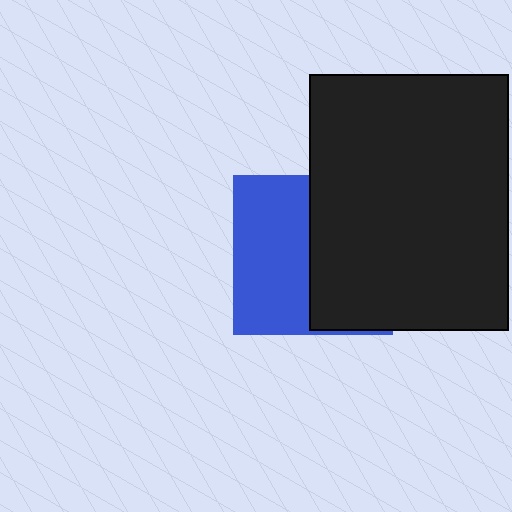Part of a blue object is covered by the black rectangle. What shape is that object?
It is a square.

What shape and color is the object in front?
The object in front is a black rectangle.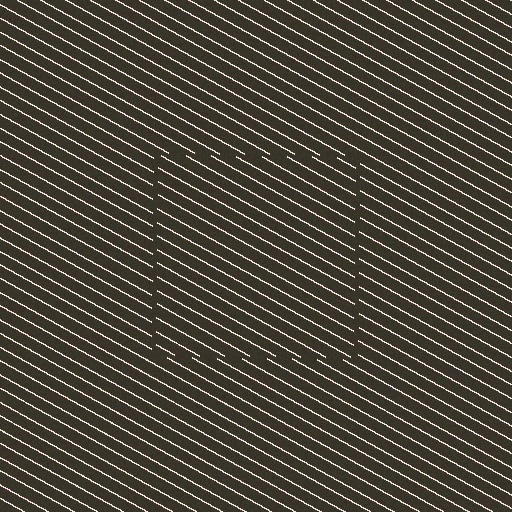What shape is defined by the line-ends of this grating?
An illusory square. The interior of the shape contains the same grating, shifted by half a period — the contour is defined by the phase discontinuity where line-ends from the inner and outer gratings abut.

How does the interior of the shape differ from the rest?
The interior of the shape contains the same grating, shifted by half a period — the contour is defined by the phase discontinuity where line-ends from the inner and outer gratings abut.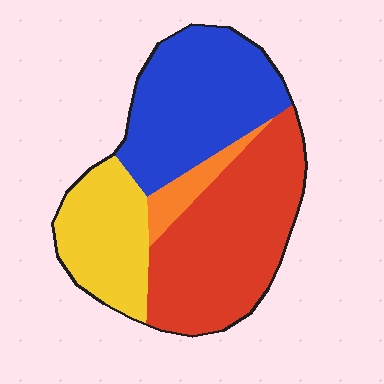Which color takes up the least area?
Orange, at roughly 5%.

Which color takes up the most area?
Red, at roughly 40%.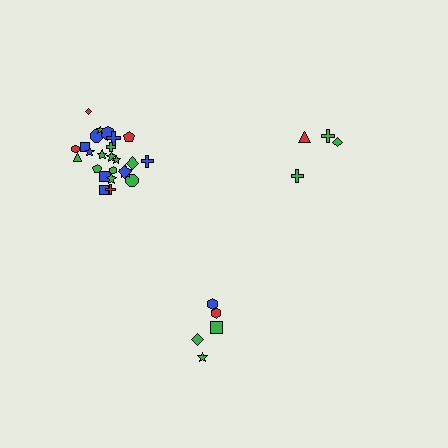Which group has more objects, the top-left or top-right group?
The top-left group.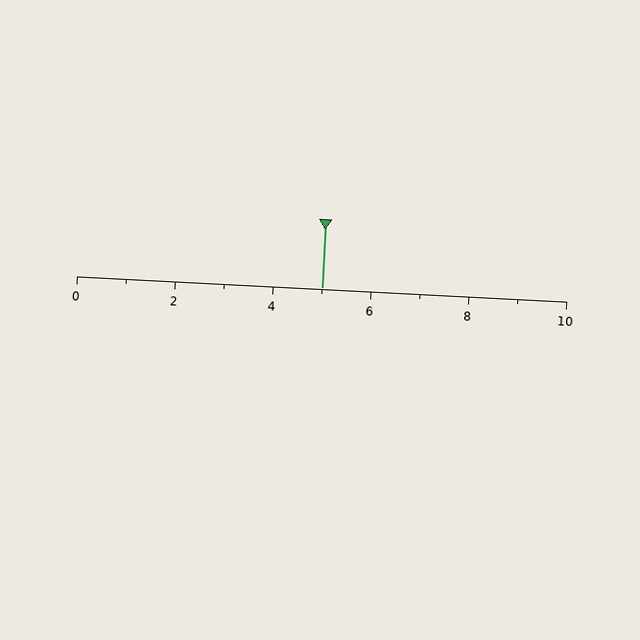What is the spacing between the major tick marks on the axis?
The major ticks are spaced 2 apart.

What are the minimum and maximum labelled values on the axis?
The axis runs from 0 to 10.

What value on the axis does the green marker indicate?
The marker indicates approximately 5.